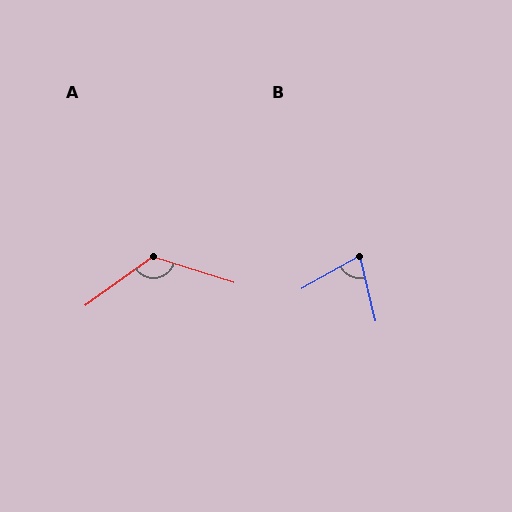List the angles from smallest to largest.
B (74°), A (127°).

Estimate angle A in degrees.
Approximately 127 degrees.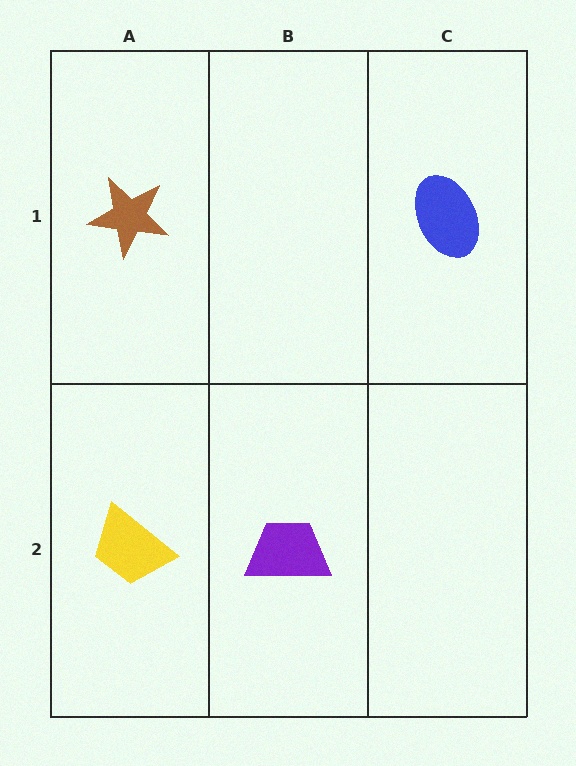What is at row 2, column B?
A purple trapezoid.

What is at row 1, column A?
A brown star.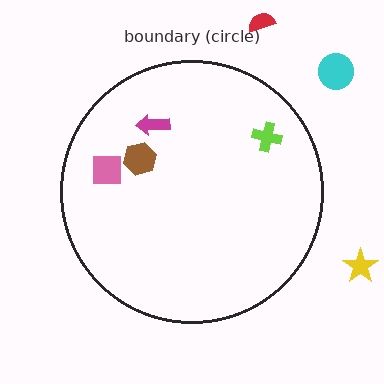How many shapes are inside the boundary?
4 inside, 3 outside.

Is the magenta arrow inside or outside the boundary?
Inside.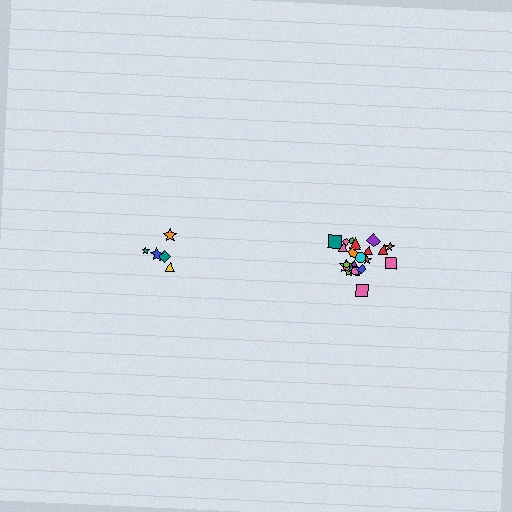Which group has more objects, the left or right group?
The right group.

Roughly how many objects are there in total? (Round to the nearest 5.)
Roughly 25 objects in total.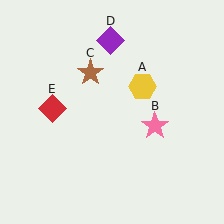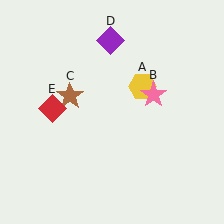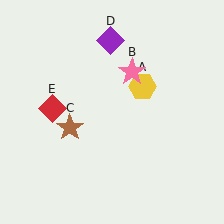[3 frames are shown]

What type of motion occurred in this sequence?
The pink star (object B), brown star (object C) rotated counterclockwise around the center of the scene.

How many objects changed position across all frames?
2 objects changed position: pink star (object B), brown star (object C).